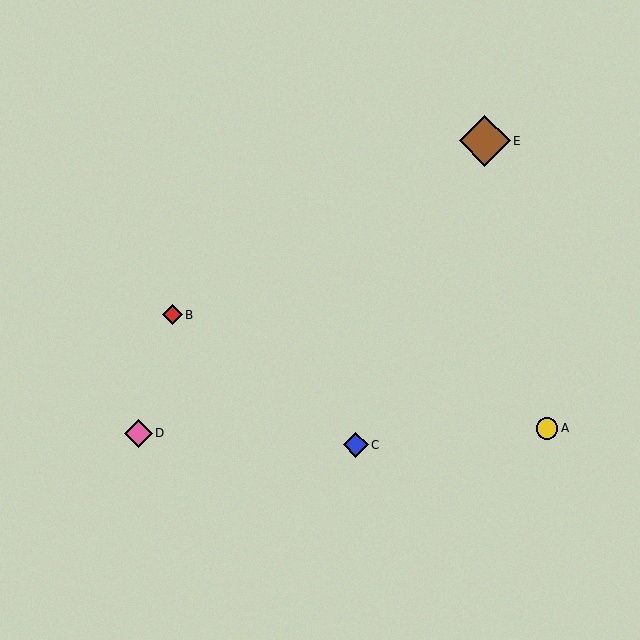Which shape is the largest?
The brown diamond (labeled E) is the largest.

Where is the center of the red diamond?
The center of the red diamond is at (172, 315).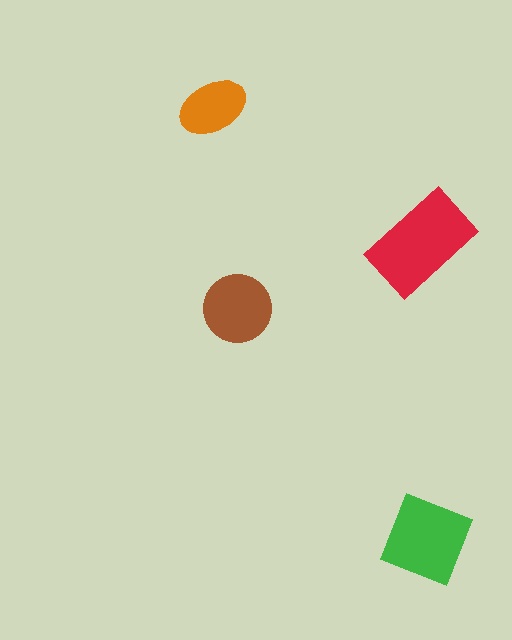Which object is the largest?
The red rectangle.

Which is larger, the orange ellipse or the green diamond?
The green diamond.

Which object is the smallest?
The orange ellipse.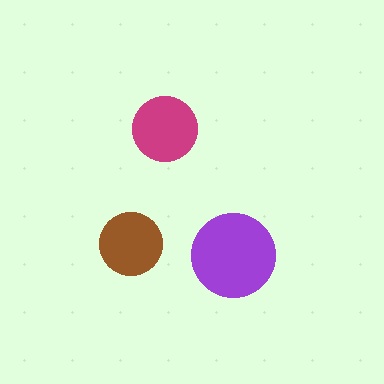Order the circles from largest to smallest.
the purple one, the magenta one, the brown one.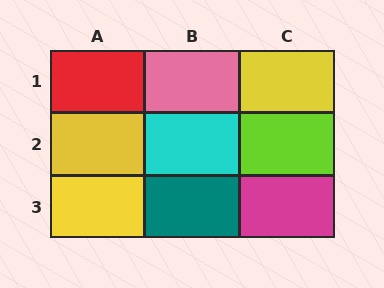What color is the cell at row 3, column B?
Teal.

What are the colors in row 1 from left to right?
Red, pink, yellow.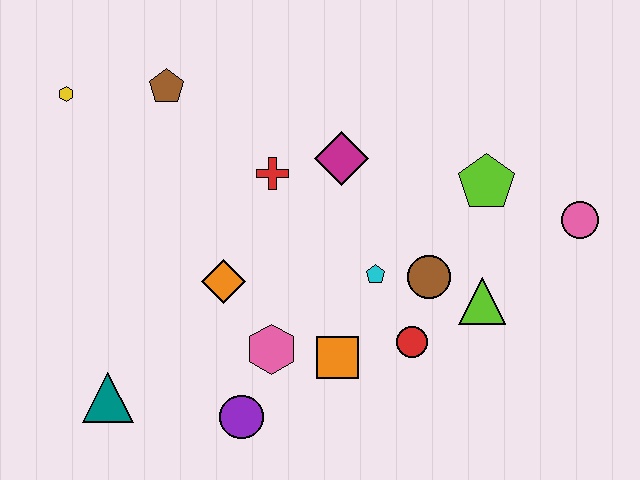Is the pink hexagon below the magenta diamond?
Yes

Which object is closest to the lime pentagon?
The pink circle is closest to the lime pentagon.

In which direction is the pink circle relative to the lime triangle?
The pink circle is to the right of the lime triangle.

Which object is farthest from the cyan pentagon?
The yellow hexagon is farthest from the cyan pentagon.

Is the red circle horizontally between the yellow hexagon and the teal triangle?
No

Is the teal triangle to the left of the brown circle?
Yes